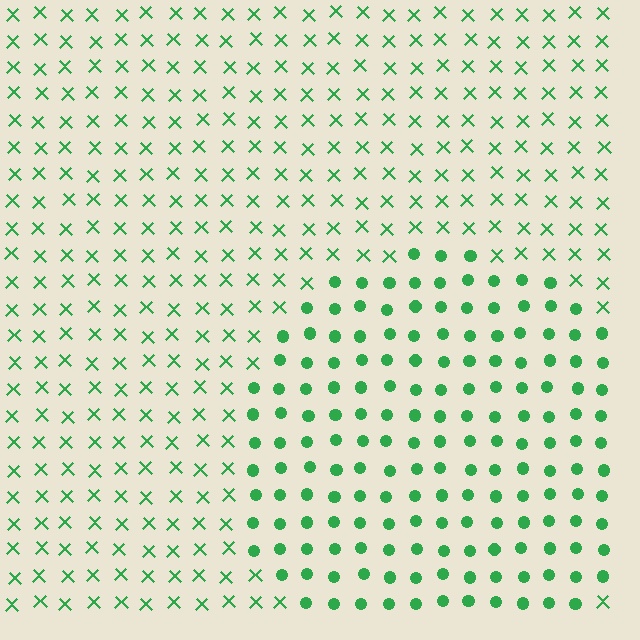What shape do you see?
I see a circle.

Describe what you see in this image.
The image is filled with small green elements arranged in a uniform grid. A circle-shaped region contains circles, while the surrounding area contains X marks. The boundary is defined purely by the change in element shape.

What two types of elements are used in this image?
The image uses circles inside the circle region and X marks outside it.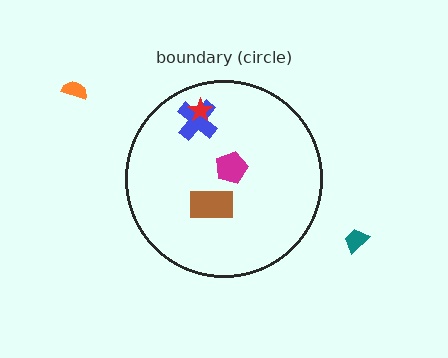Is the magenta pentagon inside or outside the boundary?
Inside.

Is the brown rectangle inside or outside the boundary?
Inside.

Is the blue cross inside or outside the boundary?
Inside.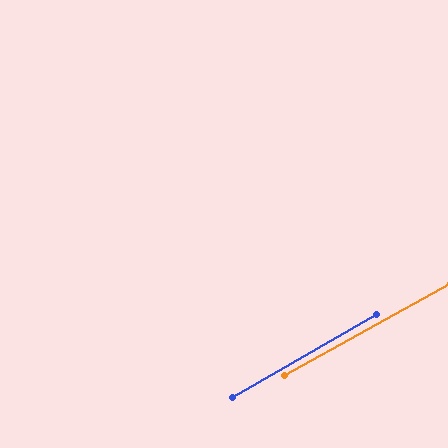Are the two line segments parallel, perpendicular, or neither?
Parallel — their directions differ by only 1.0°.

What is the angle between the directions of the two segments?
Approximately 1 degree.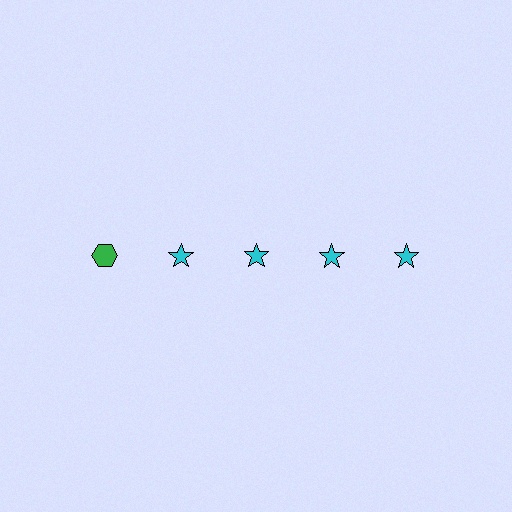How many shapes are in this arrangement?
There are 5 shapes arranged in a grid pattern.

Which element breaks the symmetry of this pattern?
The green hexagon in the top row, leftmost column breaks the symmetry. All other shapes are cyan stars.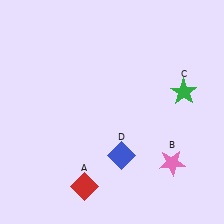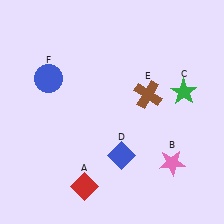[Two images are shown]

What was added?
A brown cross (E), a blue circle (F) were added in Image 2.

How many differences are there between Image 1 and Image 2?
There are 2 differences between the two images.